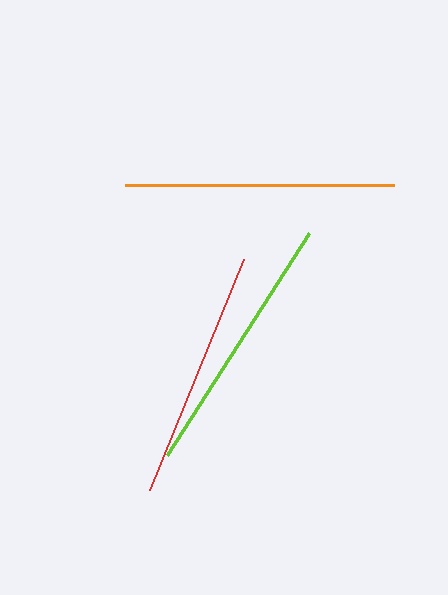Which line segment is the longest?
The orange line is the longest at approximately 269 pixels.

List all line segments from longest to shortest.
From longest to shortest: orange, lime, red.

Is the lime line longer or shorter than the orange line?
The orange line is longer than the lime line.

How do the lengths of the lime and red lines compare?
The lime and red lines are approximately the same length.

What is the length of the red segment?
The red segment is approximately 249 pixels long.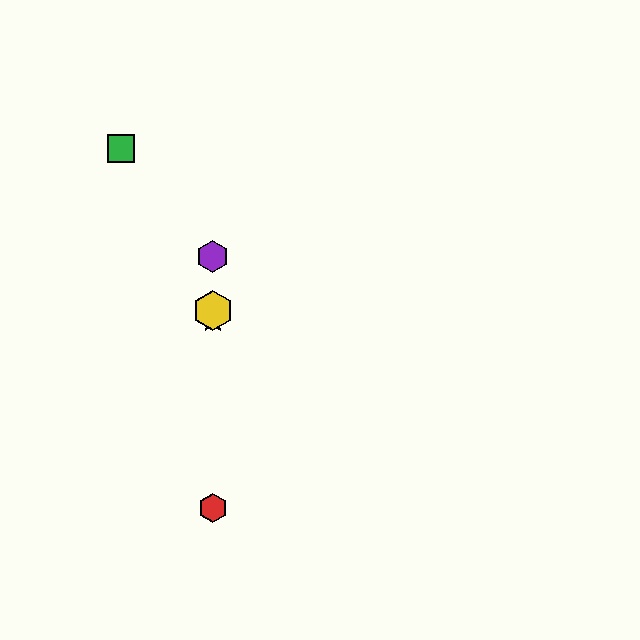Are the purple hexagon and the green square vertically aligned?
No, the purple hexagon is at x≈213 and the green square is at x≈121.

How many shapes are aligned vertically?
4 shapes (the red hexagon, the blue star, the yellow hexagon, the purple hexagon) are aligned vertically.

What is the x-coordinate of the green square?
The green square is at x≈121.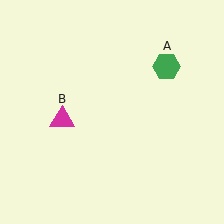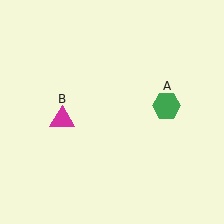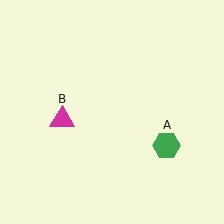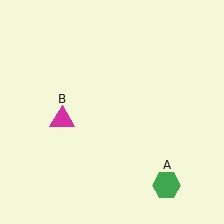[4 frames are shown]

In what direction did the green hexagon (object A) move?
The green hexagon (object A) moved down.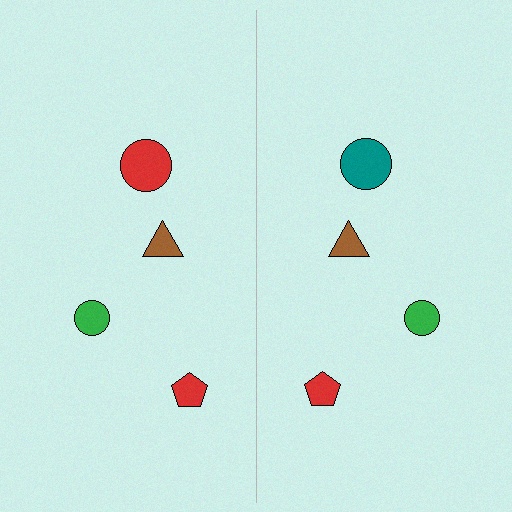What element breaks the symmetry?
The teal circle on the right side breaks the symmetry — its mirror counterpart is red.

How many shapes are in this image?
There are 8 shapes in this image.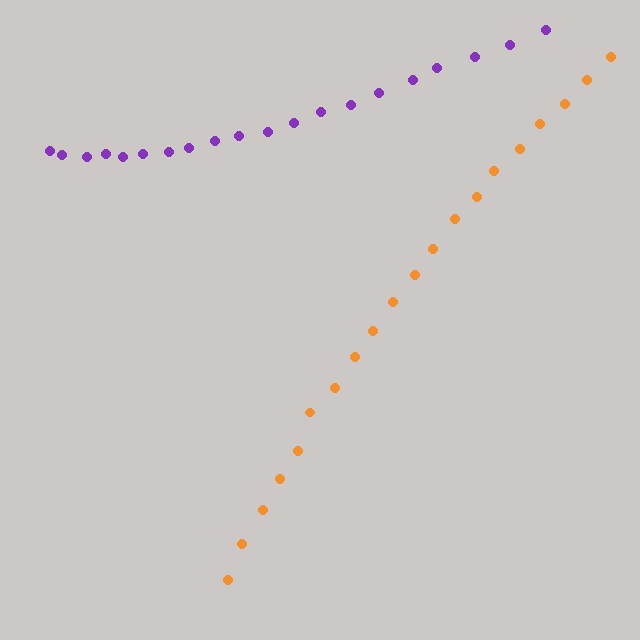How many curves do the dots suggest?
There are 2 distinct paths.